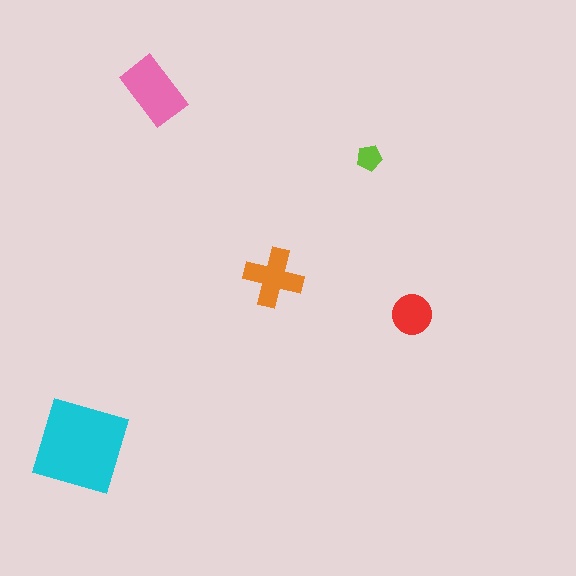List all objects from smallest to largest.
The lime pentagon, the red circle, the orange cross, the pink rectangle, the cyan diamond.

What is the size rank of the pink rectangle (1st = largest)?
2nd.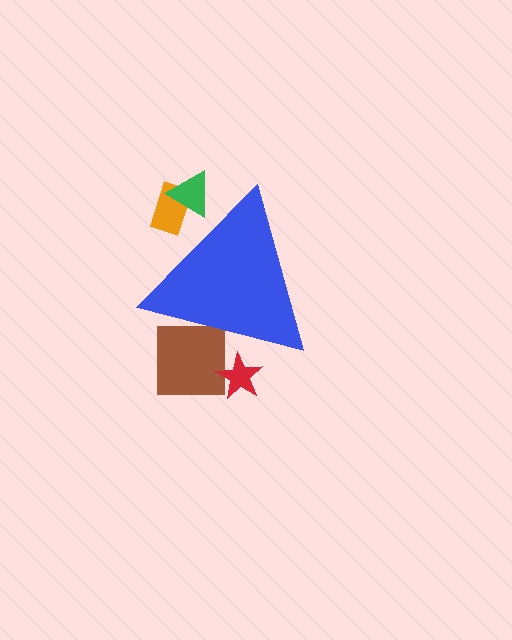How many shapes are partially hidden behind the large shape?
4 shapes are partially hidden.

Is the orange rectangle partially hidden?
Yes, the orange rectangle is partially hidden behind the blue triangle.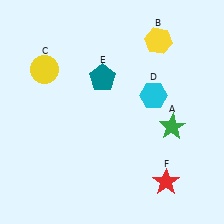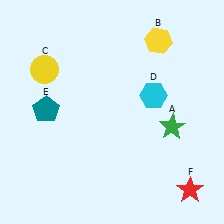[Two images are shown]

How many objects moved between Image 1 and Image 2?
2 objects moved between the two images.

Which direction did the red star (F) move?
The red star (F) moved right.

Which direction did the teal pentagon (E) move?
The teal pentagon (E) moved left.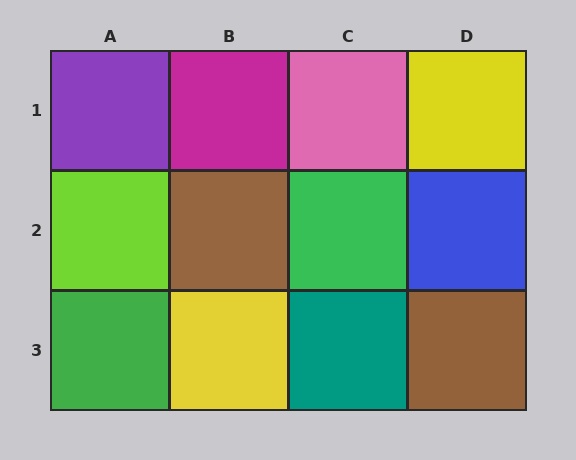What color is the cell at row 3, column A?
Green.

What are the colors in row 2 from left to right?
Lime, brown, green, blue.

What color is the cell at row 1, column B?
Magenta.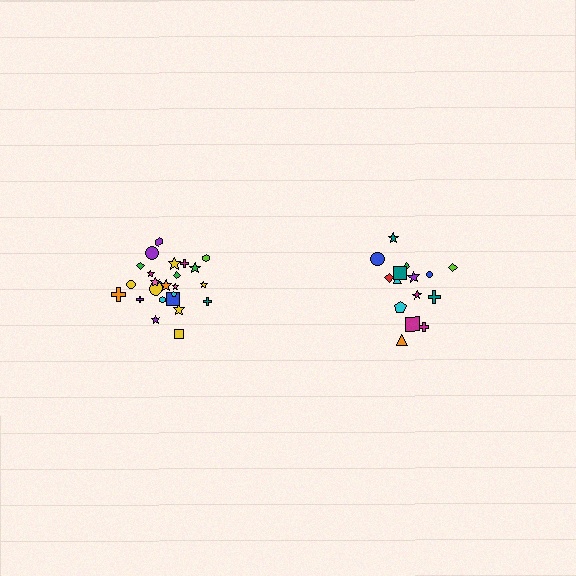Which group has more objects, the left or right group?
The left group.